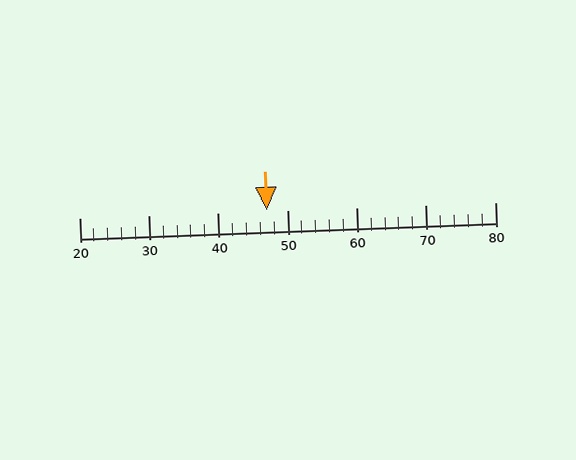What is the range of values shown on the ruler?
The ruler shows values from 20 to 80.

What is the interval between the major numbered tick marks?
The major tick marks are spaced 10 units apart.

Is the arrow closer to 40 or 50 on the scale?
The arrow is closer to 50.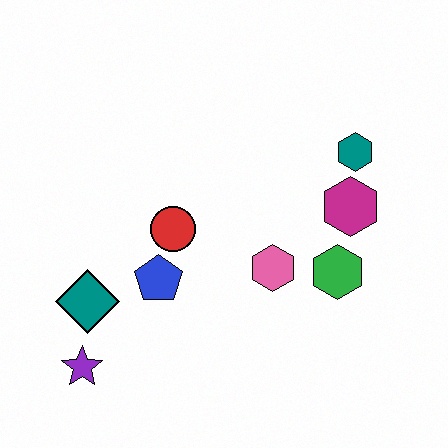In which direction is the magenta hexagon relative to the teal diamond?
The magenta hexagon is to the right of the teal diamond.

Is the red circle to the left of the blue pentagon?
No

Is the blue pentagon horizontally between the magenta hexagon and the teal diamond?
Yes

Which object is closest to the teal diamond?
The purple star is closest to the teal diamond.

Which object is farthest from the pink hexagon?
The purple star is farthest from the pink hexagon.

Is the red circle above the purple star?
Yes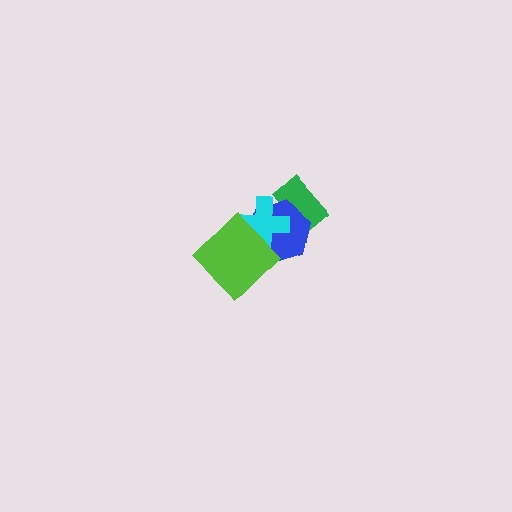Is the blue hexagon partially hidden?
Yes, it is partially covered by another shape.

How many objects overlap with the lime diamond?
2 objects overlap with the lime diamond.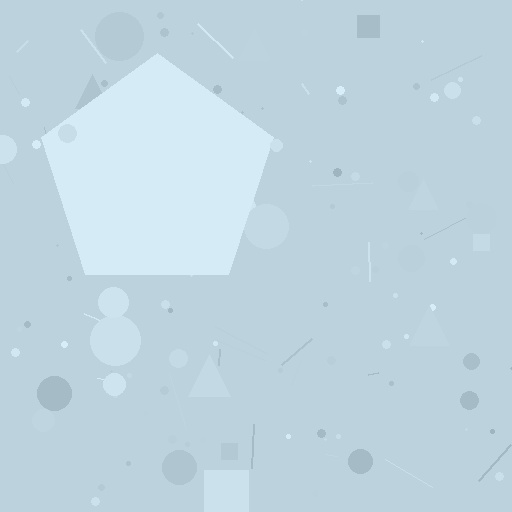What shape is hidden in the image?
A pentagon is hidden in the image.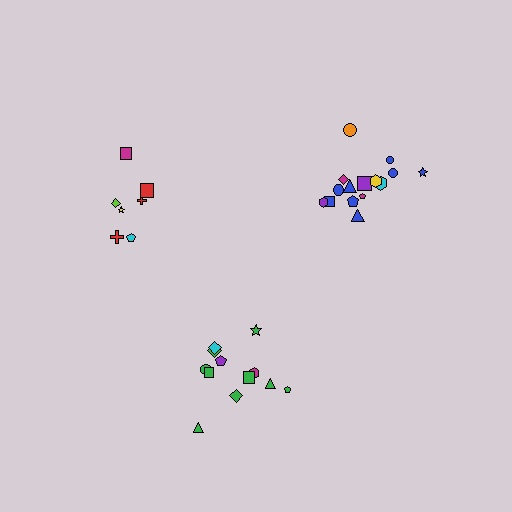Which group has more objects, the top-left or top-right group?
The top-right group.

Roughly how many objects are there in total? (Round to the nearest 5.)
Roughly 35 objects in total.